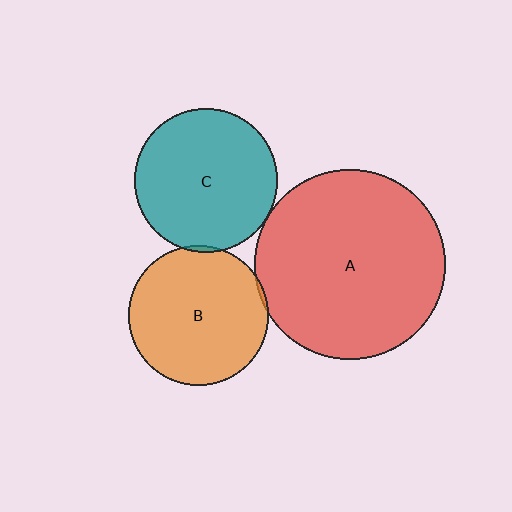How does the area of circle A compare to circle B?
Approximately 1.9 times.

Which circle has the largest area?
Circle A (red).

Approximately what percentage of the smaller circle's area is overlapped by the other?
Approximately 5%.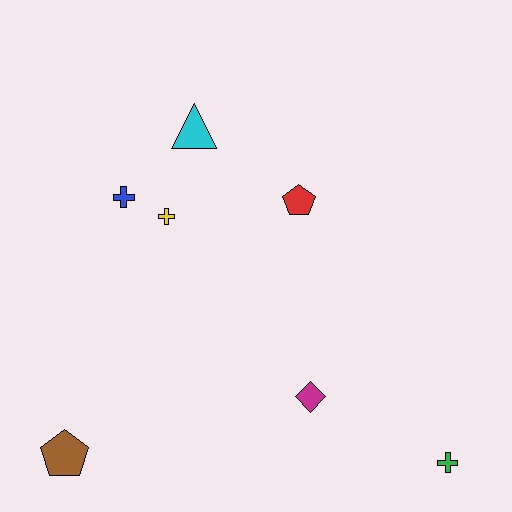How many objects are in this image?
There are 7 objects.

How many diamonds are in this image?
There is 1 diamond.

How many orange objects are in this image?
There are no orange objects.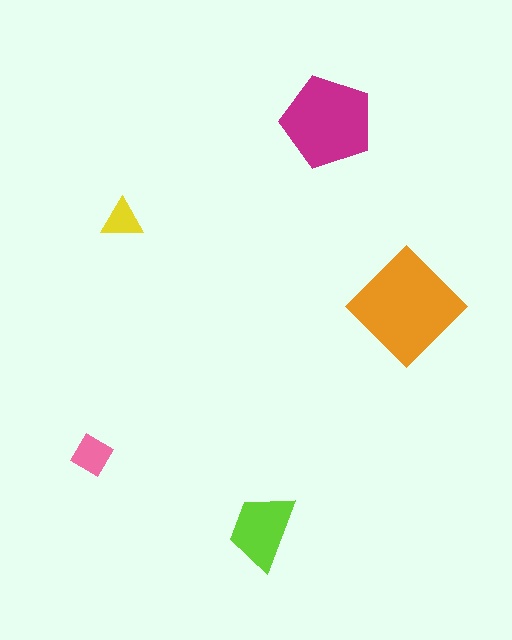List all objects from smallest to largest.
The yellow triangle, the pink diamond, the lime trapezoid, the magenta pentagon, the orange diamond.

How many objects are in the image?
There are 5 objects in the image.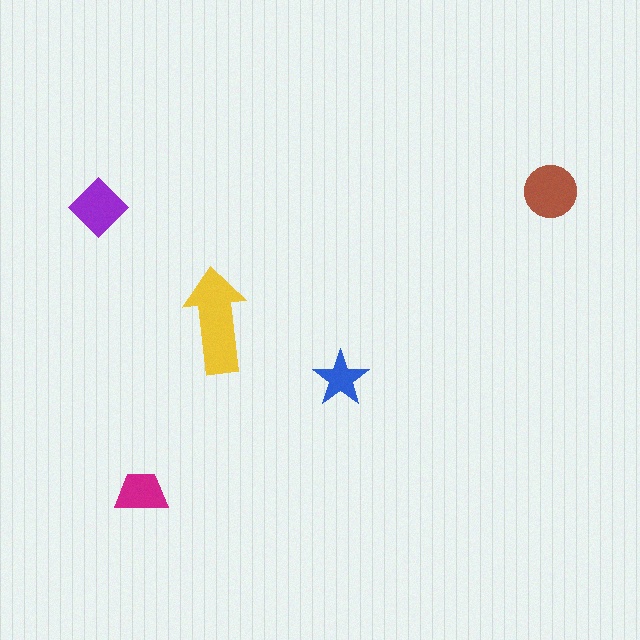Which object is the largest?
The yellow arrow.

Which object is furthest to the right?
The brown circle is rightmost.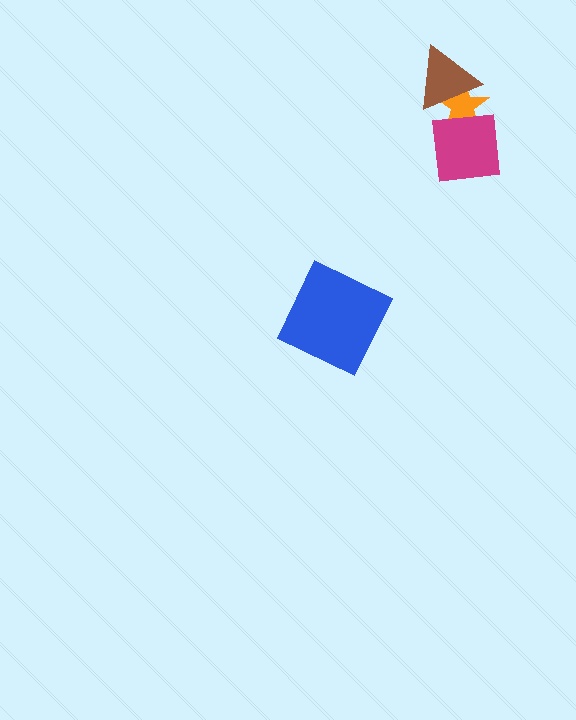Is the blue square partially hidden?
No, no other shape covers it.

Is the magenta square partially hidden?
Yes, it is partially covered by another shape.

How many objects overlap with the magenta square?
2 objects overlap with the magenta square.